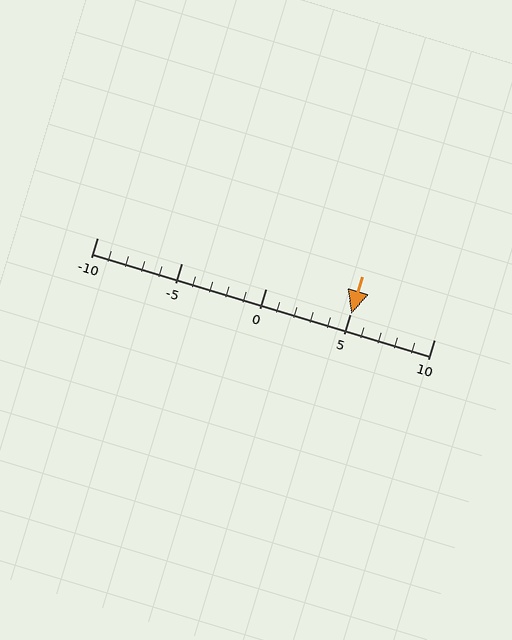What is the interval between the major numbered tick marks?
The major tick marks are spaced 5 units apart.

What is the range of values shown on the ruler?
The ruler shows values from -10 to 10.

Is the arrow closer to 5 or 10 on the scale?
The arrow is closer to 5.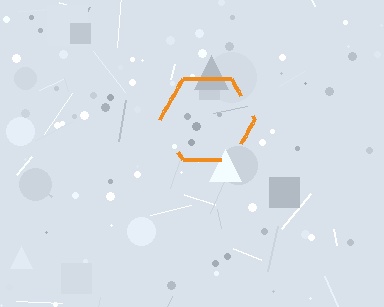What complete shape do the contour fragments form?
The contour fragments form a hexagon.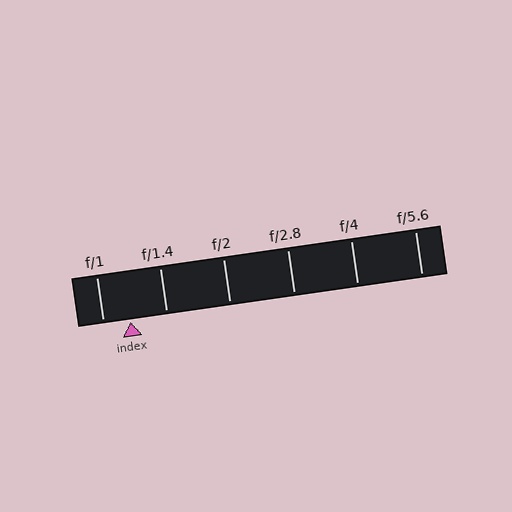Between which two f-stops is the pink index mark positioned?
The index mark is between f/1 and f/1.4.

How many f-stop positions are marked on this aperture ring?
There are 6 f-stop positions marked.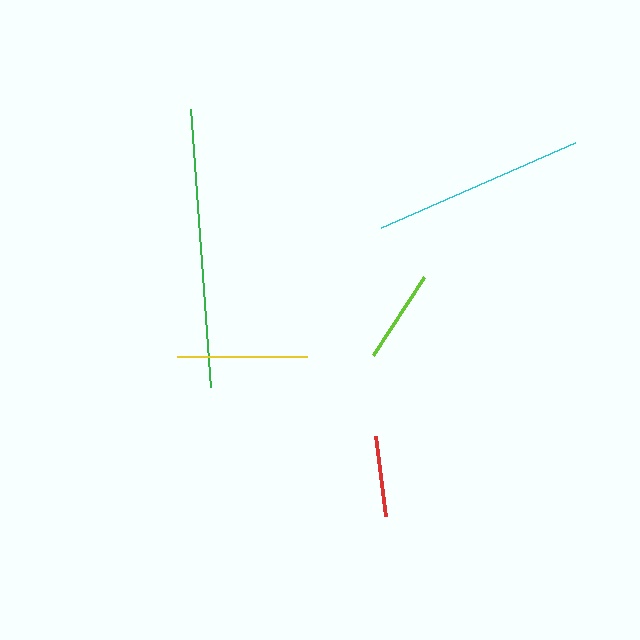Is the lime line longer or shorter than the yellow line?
The yellow line is longer than the lime line.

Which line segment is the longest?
The green line is the longest at approximately 279 pixels.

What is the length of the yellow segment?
The yellow segment is approximately 130 pixels long.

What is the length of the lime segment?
The lime segment is approximately 93 pixels long.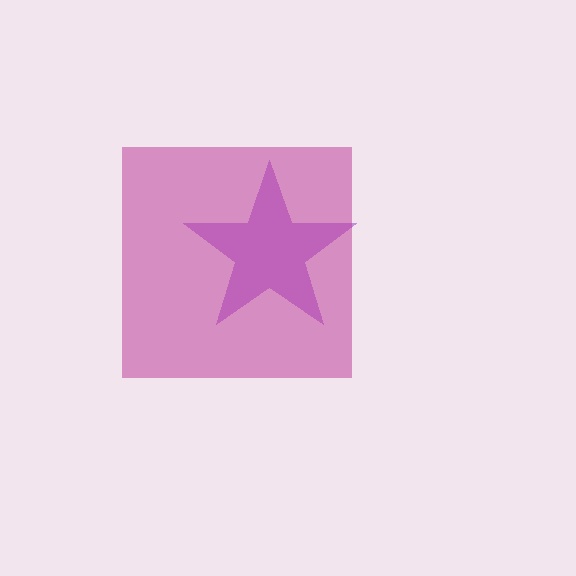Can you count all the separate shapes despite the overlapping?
Yes, there are 2 separate shapes.